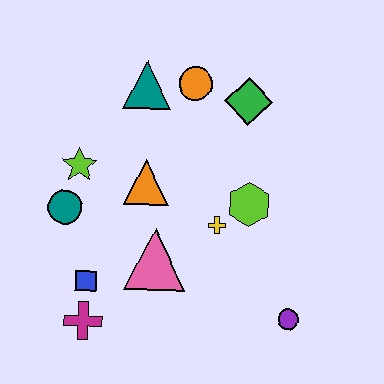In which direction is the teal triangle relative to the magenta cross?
The teal triangle is above the magenta cross.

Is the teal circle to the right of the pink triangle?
No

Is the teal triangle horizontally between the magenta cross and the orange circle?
Yes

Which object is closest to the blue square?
The magenta cross is closest to the blue square.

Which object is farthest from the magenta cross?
The green diamond is farthest from the magenta cross.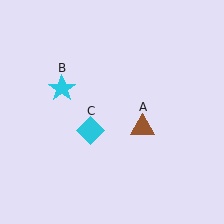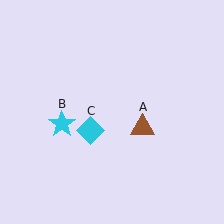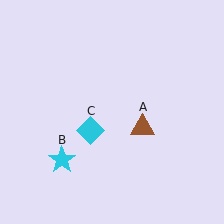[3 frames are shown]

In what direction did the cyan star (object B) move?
The cyan star (object B) moved down.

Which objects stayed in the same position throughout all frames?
Brown triangle (object A) and cyan diamond (object C) remained stationary.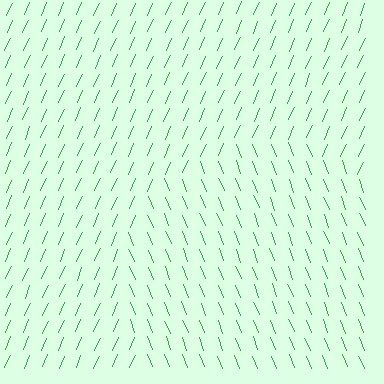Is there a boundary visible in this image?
Yes, there is a texture boundary formed by a change in line orientation.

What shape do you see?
I see a circle.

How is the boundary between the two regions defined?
The boundary is defined purely by a change in line orientation (approximately 45 degrees difference). All lines are the same color and thickness.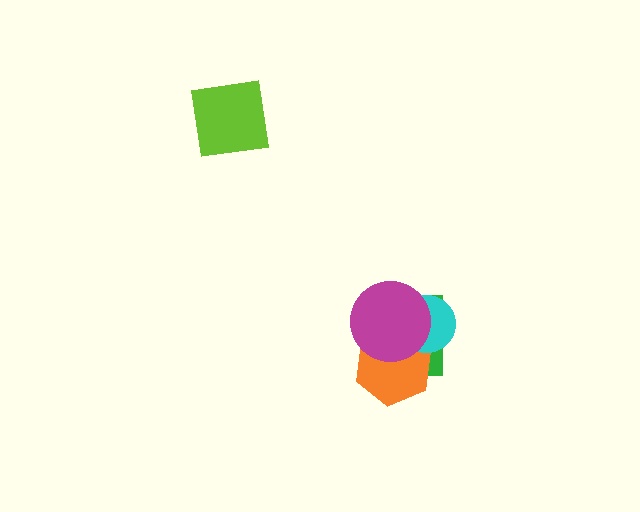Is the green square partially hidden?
Yes, it is partially covered by another shape.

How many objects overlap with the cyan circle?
3 objects overlap with the cyan circle.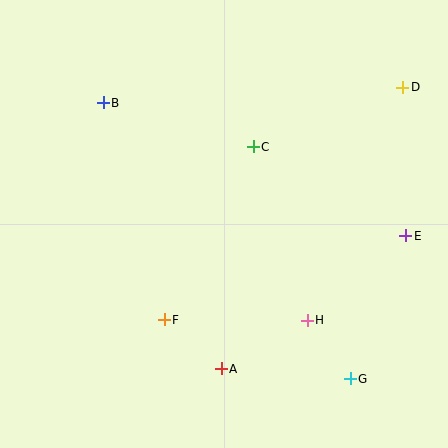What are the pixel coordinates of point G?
Point G is at (350, 379).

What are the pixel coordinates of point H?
Point H is at (307, 320).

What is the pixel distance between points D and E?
The distance between D and E is 149 pixels.